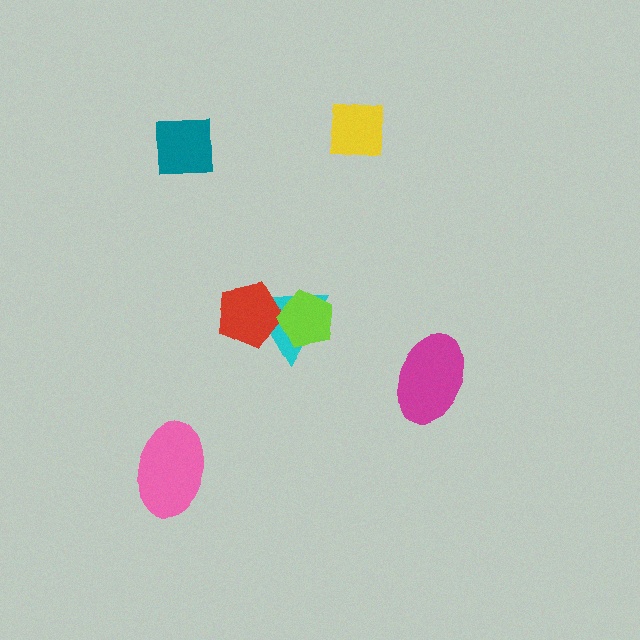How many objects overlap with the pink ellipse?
0 objects overlap with the pink ellipse.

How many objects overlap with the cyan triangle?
2 objects overlap with the cyan triangle.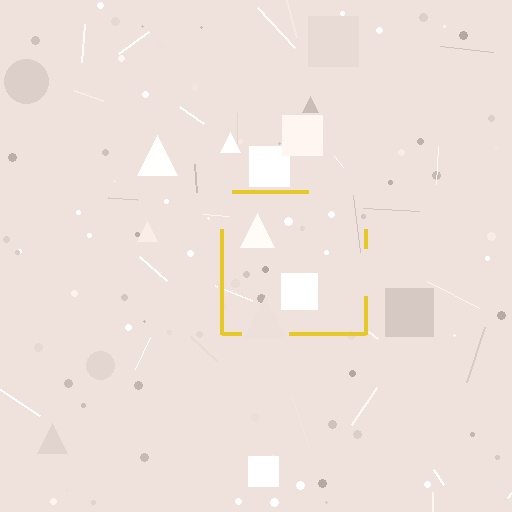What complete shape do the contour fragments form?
The contour fragments form a square.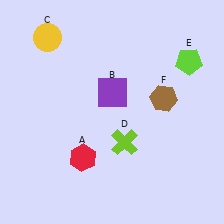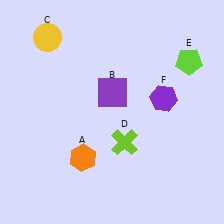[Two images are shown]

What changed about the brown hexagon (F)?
In Image 1, F is brown. In Image 2, it changed to purple.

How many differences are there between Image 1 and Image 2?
There are 2 differences between the two images.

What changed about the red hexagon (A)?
In Image 1, A is red. In Image 2, it changed to orange.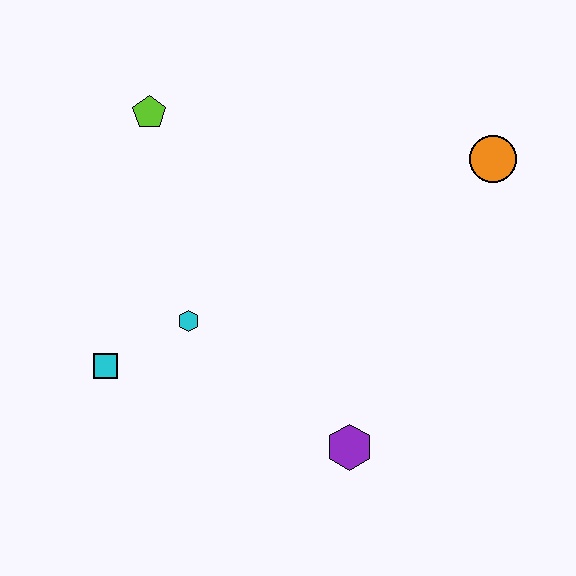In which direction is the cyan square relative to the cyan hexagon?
The cyan square is to the left of the cyan hexagon.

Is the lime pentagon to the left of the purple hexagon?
Yes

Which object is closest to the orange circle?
The purple hexagon is closest to the orange circle.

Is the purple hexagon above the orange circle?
No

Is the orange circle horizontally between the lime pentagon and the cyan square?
No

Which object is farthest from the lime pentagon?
The purple hexagon is farthest from the lime pentagon.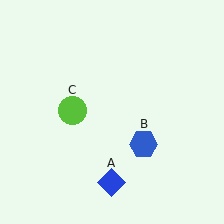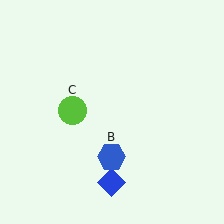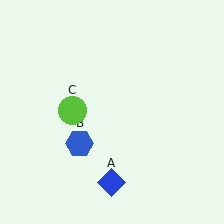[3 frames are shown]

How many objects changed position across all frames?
1 object changed position: blue hexagon (object B).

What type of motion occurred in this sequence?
The blue hexagon (object B) rotated clockwise around the center of the scene.